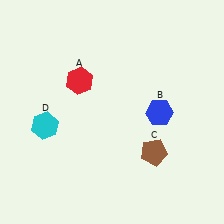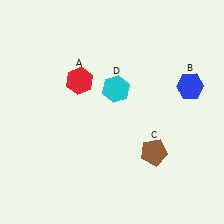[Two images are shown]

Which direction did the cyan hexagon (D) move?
The cyan hexagon (D) moved right.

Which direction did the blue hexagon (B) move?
The blue hexagon (B) moved right.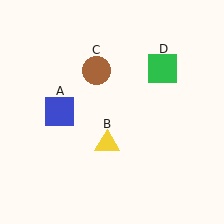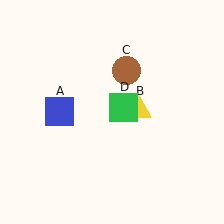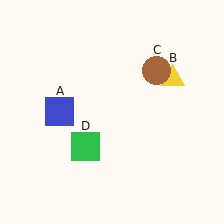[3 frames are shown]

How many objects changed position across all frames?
3 objects changed position: yellow triangle (object B), brown circle (object C), green square (object D).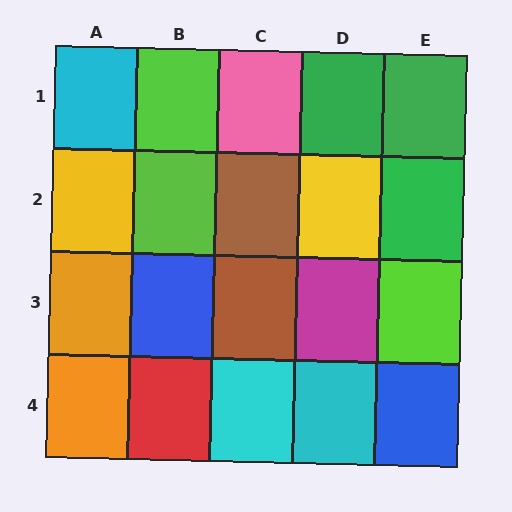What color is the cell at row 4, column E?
Blue.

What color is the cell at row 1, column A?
Cyan.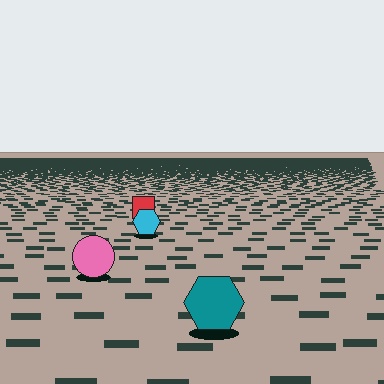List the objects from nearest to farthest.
From nearest to farthest: the teal hexagon, the pink circle, the cyan hexagon, the red square.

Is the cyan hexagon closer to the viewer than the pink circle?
No. The pink circle is closer — you can tell from the texture gradient: the ground texture is coarser near it.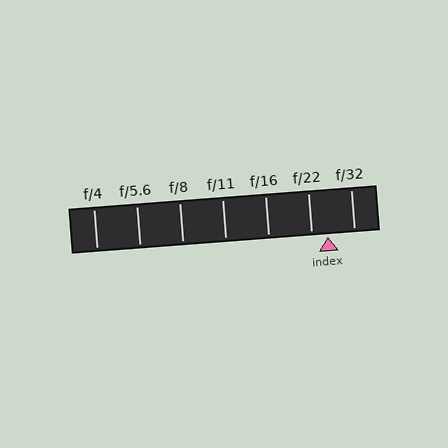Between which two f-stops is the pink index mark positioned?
The index mark is between f/22 and f/32.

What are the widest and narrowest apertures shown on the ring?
The widest aperture shown is f/4 and the narrowest is f/32.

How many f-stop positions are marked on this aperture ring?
There are 7 f-stop positions marked.